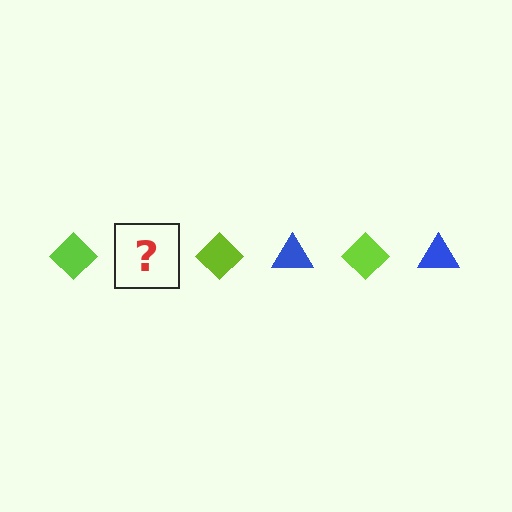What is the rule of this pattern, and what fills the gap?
The rule is that the pattern alternates between lime diamond and blue triangle. The gap should be filled with a blue triangle.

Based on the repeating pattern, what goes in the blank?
The blank should be a blue triangle.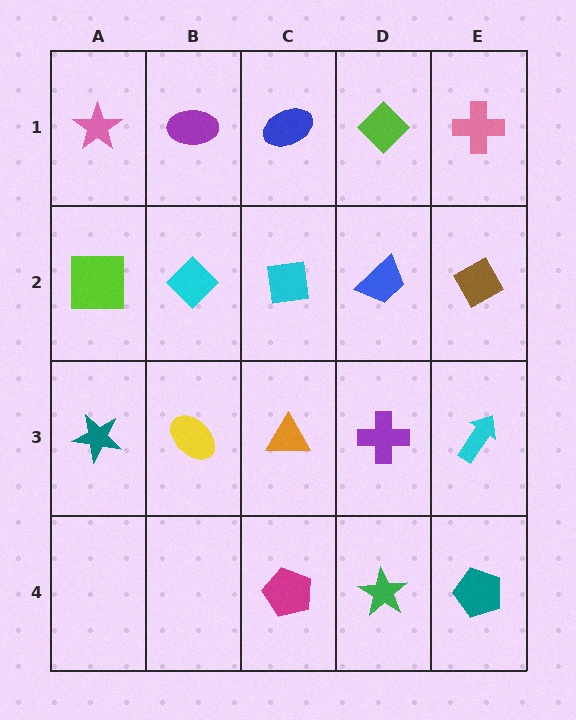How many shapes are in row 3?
5 shapes.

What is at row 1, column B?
A purple ellipse.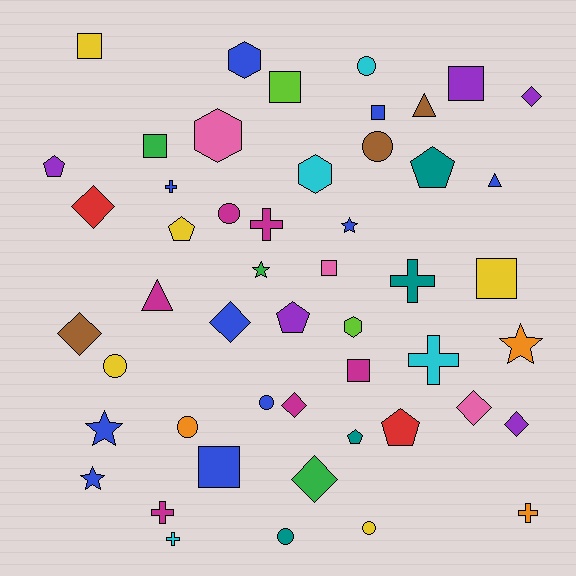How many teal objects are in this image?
There are 4 teal objects.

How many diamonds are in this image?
There are 8 diamonds.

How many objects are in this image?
There are 50 objects.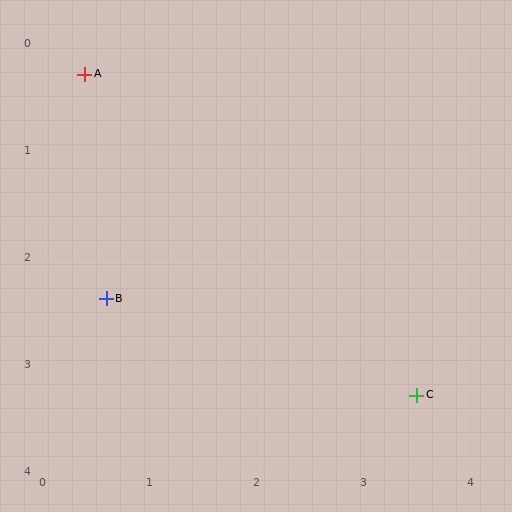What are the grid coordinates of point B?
Point B is at approximately (0.6, 2.4).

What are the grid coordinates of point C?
Point C is at approximately (3.5, 3.3).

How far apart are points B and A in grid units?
Points B and A are about 2.1 grid units apart.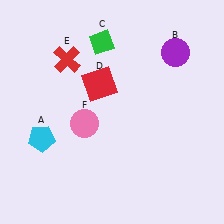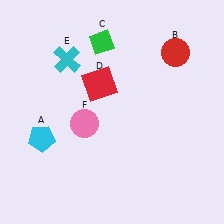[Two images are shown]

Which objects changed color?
B changed from purple to red. E changed from red to cyan.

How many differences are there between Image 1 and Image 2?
There are 2 differences between the two images.